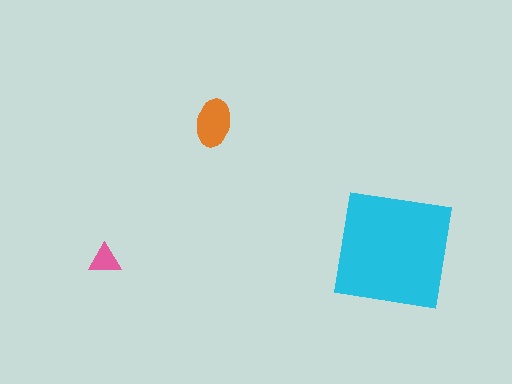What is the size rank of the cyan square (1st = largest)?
1st.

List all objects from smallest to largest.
The pink triangle, the orange ellipse, the cyan square.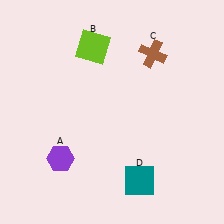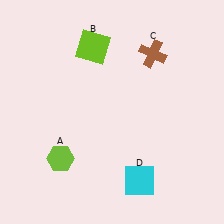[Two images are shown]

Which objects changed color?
A changed from purple to lime. D changed from teal to cyan.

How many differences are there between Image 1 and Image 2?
There are 2 differences between the two images.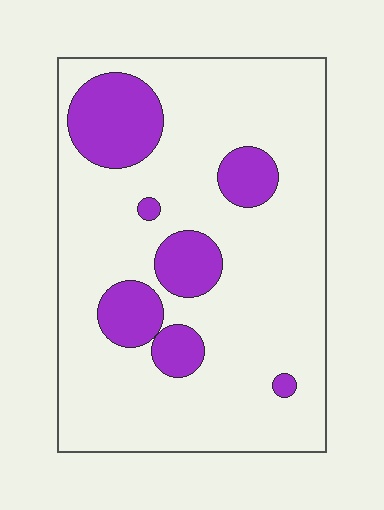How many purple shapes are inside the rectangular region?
7.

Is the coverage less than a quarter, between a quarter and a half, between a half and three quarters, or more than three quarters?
Less than a quarter.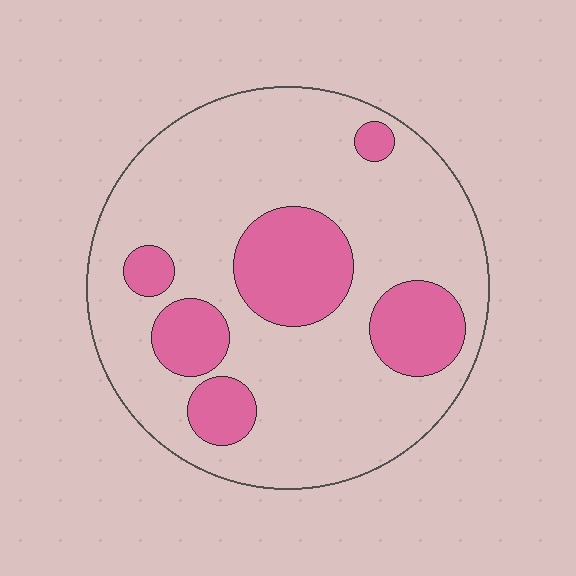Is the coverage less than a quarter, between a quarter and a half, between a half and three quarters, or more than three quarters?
Less than a quarter.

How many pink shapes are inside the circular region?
6.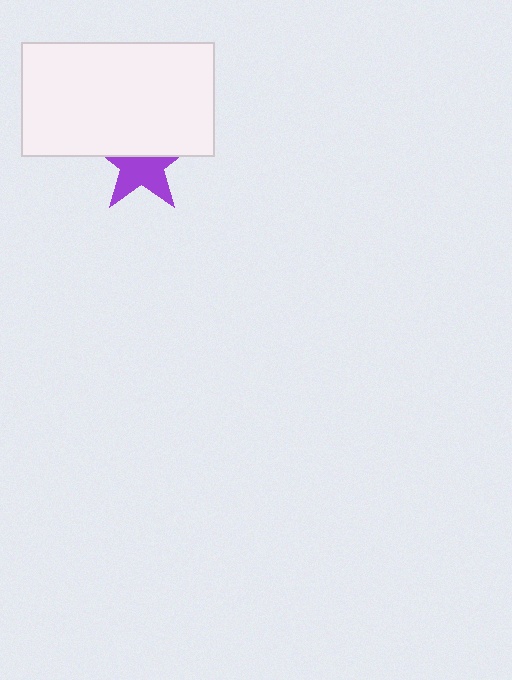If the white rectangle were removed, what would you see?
You would see the complete purple star.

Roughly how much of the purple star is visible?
About half of it is visible (roughly 53%).